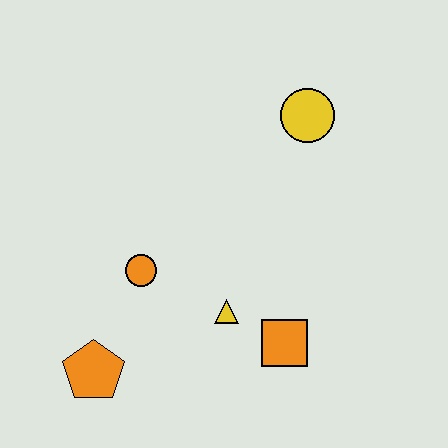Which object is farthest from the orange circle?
The yellow circle is farthest from the orange circle.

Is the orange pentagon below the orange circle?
Yes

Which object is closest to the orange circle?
The yellow triangle is closest to the orange circle.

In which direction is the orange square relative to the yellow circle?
The orange square is below the yellow circle.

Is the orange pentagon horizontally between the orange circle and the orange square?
No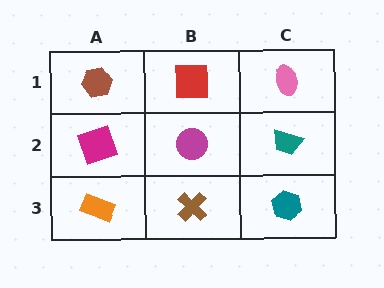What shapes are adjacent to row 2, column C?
A pink ellipse (row 1, column C), a teal hexagon (row 3, column C), a magenta circle (row 2, column B).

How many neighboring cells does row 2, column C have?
3.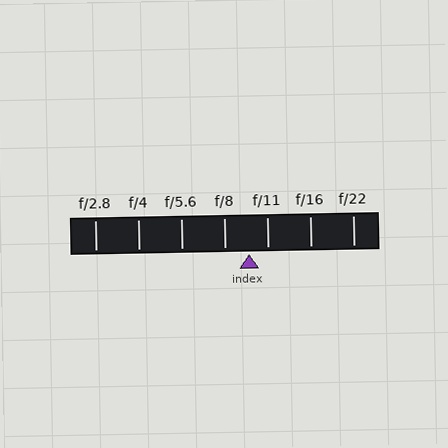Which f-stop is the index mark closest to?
The index mark is closest to f/11.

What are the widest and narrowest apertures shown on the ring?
The widest aperture shown is f/2.8 and the narrowest is f/22.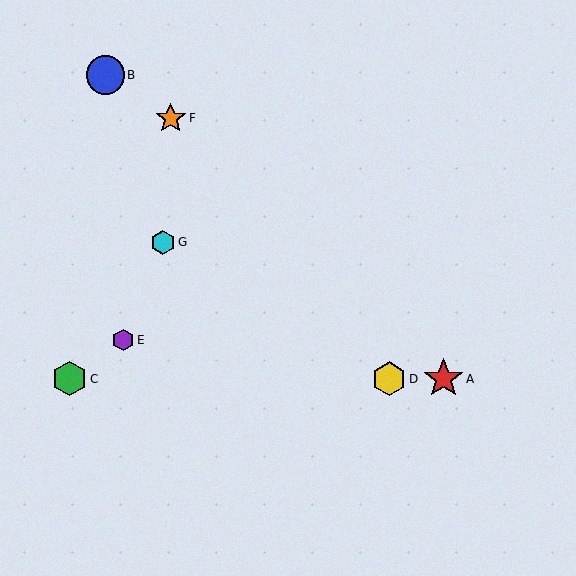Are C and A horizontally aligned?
Yes, both are at y≈378.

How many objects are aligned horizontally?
3 objects (A, C, D) are aligned horizontally.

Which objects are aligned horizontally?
Objects A, C, D are aligned horizontally.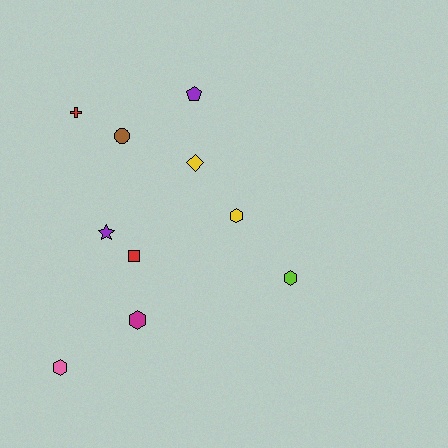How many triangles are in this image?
There are no triangles.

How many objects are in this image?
There are 10 objects.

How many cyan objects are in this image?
There are no cyan objects.